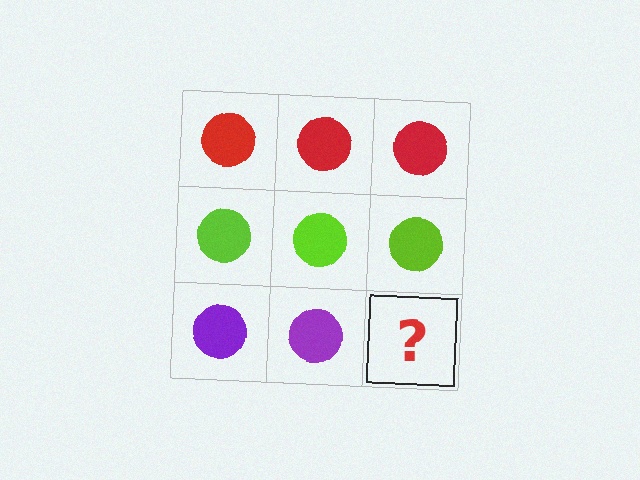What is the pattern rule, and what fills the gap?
The rule is that each row has a consistent color. The gap should be filled with a purple circle.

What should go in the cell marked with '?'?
The missing cell should contain a purple circle.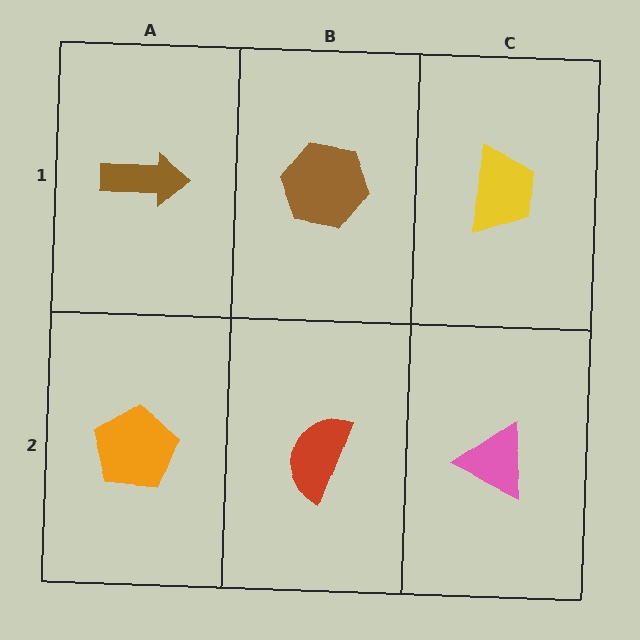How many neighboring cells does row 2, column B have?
3.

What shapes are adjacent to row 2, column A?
A brown arrow (row 1, column A), a red semicircle (row 2, column B).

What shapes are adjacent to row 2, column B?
A brown hexagon (row 1, column B), an orange pentagon (row 2, column A), a pink triangle (row 2, column C).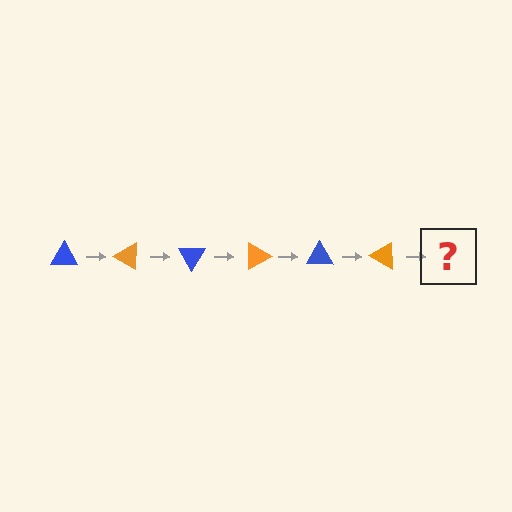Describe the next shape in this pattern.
It should be a blue triangle, rotated 180 degrees from the start.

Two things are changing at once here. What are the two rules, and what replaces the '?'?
The two rules are that it rotates 30 degrees each step and the color cycles through blue and orange. The '?' should be a blue triangle, rotated 180 degrees from the start.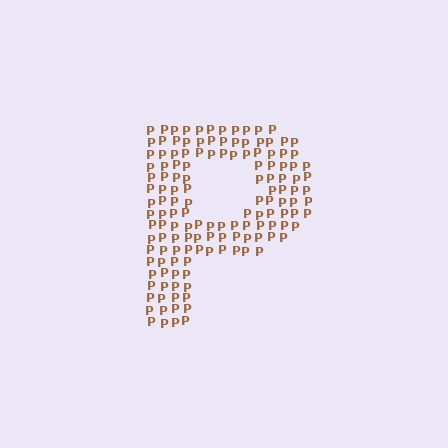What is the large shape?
The large shape is the letter P.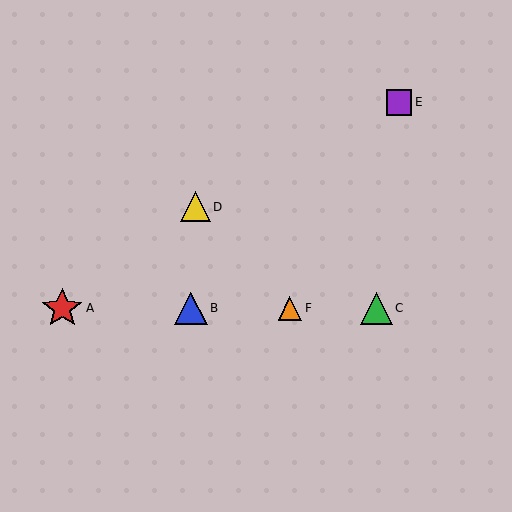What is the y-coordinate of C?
Object C is at y≈308.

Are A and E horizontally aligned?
No, A is at y≈308 and E is at y≈102.